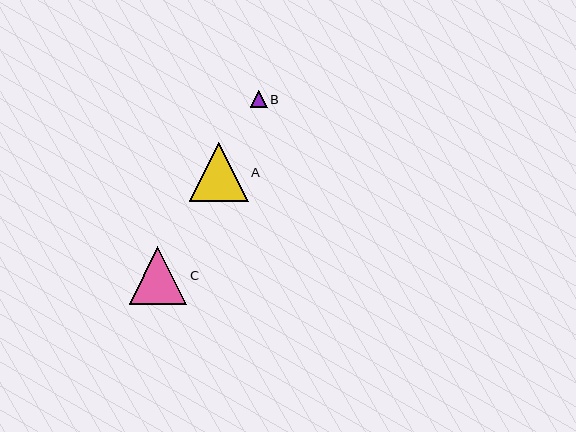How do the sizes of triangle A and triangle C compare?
Triangle A and triangle C are approximately the same size.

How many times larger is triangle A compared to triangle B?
Triangle A is approximately 3.5 times the size of triangle B.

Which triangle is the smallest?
Triangle B is the smallest with a size of approximately 17 pixels.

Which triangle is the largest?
Triangle A is the largest with a size of approximately 59 pixels.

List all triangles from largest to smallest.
From largest to smallest: A, C, B.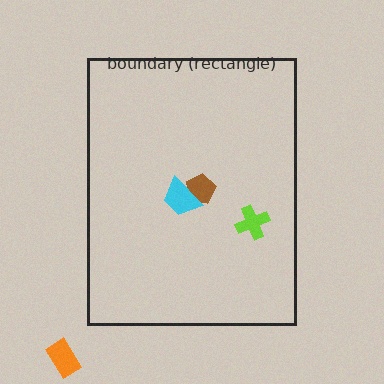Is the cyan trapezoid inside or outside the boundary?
Inside.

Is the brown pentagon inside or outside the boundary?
Inside.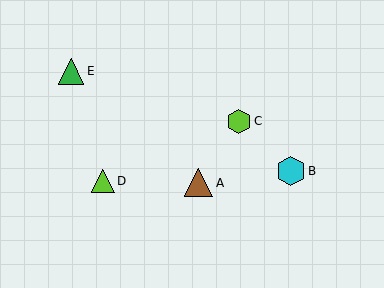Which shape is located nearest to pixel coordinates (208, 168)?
The brown triangle (labeled A) at (198, 183) is nearest to that location.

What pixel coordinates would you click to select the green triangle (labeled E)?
Click at (71, 71) to select the green triangle E.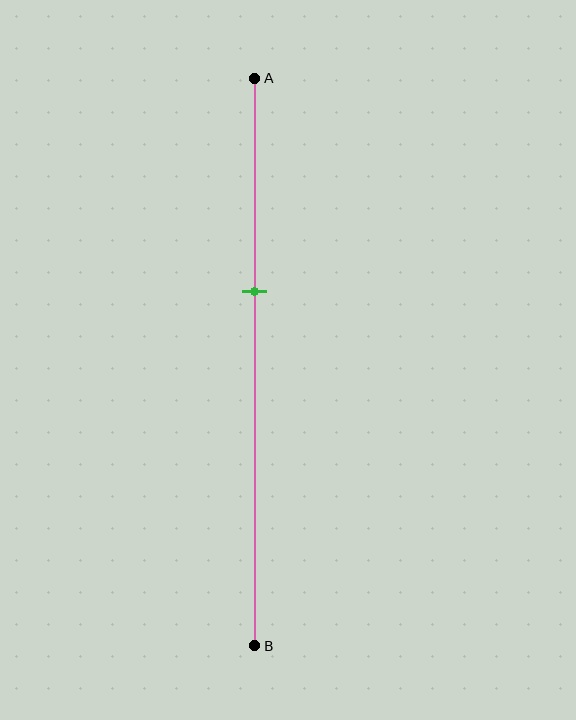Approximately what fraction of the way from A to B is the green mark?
The green mark is approximately 40% of the way from A to B.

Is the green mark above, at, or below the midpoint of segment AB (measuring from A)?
The green mark is above the midpoint of segment AB.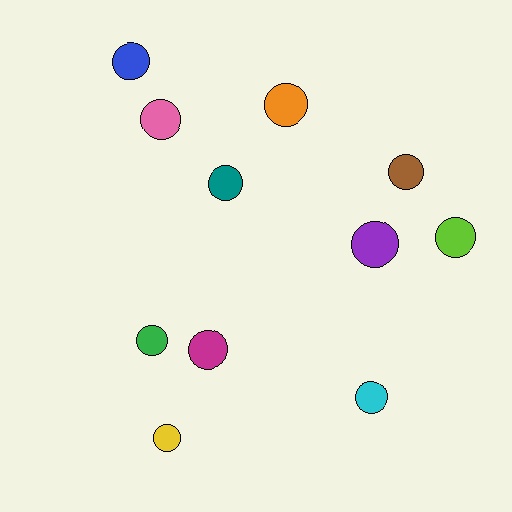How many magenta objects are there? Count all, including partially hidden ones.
There is 1 magenta object.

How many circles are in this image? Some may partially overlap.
There are 11 circles.